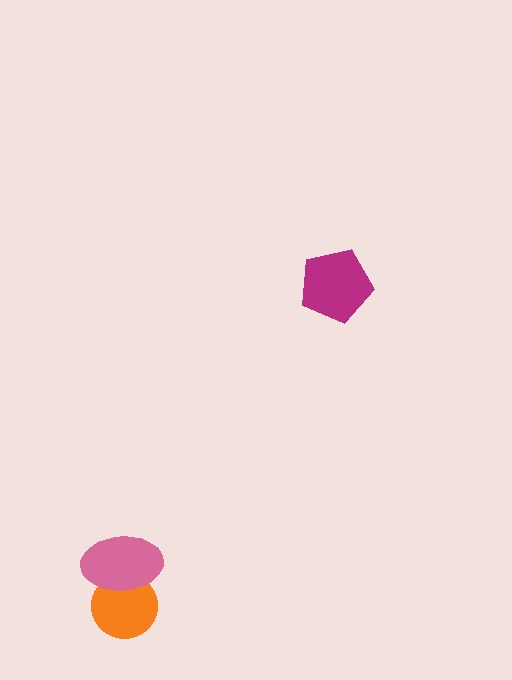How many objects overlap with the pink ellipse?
1 object overlaps with the pink ellipse.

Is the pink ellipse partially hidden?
No, no other shape covers it.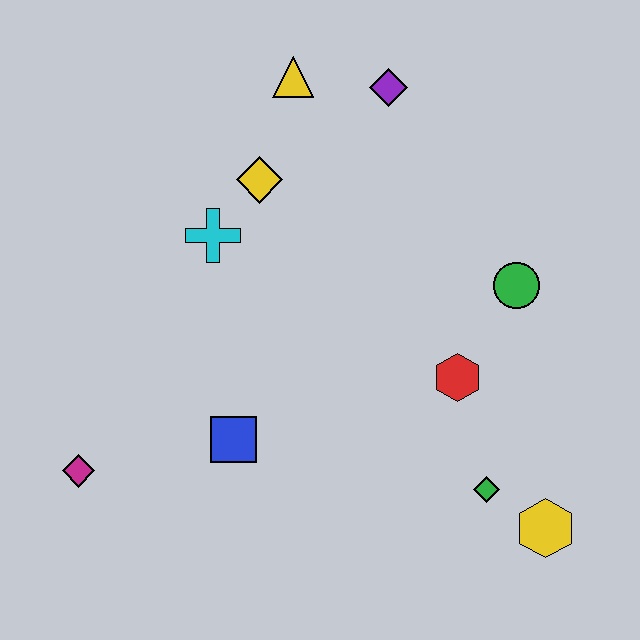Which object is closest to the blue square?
The magenta diamond is closest to the blue square.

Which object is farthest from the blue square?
The purple diamond is farthest from the blue square.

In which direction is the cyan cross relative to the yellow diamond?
The cyan cross is below the yellow diamond.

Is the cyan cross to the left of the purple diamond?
Yes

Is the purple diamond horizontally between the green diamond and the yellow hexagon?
No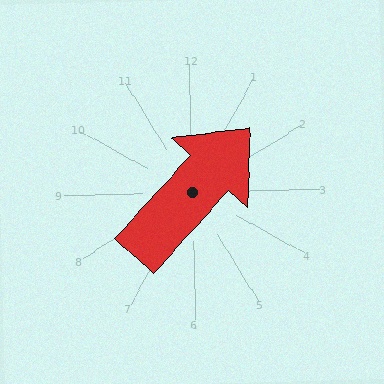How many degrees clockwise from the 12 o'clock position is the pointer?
Approximately 44 degrees.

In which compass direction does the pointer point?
Northeast.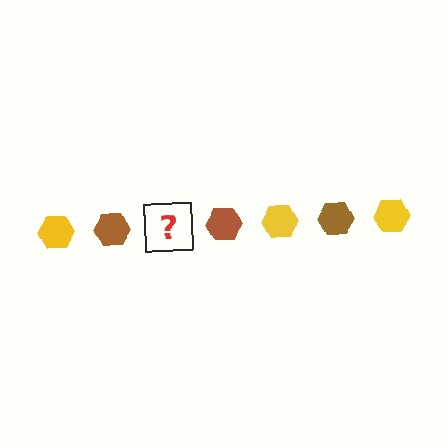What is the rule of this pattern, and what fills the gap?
The rule is that the pattern cycles through yellow, brown hexagons. The gap should be filled with a yellow hexagon.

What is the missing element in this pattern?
The missing element is a yellow hexagon.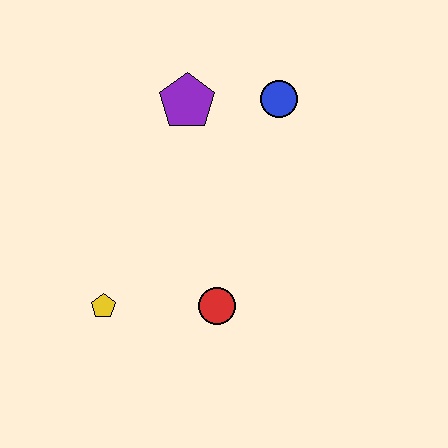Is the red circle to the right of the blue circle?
No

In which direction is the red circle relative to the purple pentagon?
The red circle is below the purple pentagon.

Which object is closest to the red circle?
The yellow pentagon is closest to the red circle.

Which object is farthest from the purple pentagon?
The yellow pentagon is farthest from the purple pentagon.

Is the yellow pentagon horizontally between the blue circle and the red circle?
No